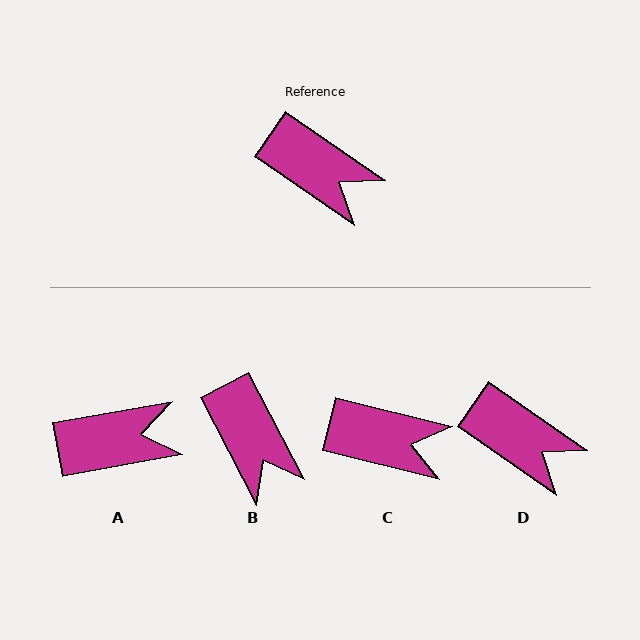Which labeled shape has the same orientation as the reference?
D.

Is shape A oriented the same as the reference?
No, it is off by about 45 degrees.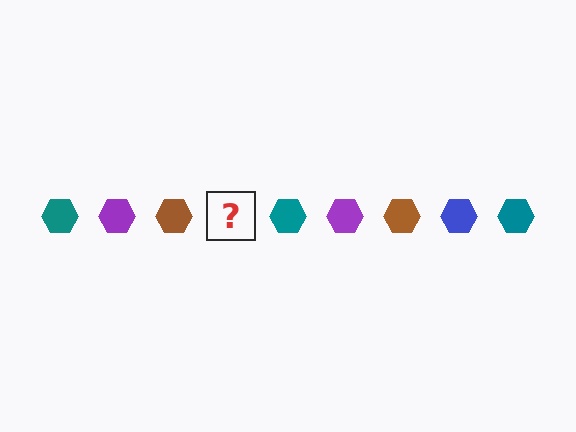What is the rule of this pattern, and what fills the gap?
The rule is that the pattern cycles through teal, purple, brown, blue hexagons. The gap should be filled with a blue hexagon.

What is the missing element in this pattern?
The missing element is a blue hexagon.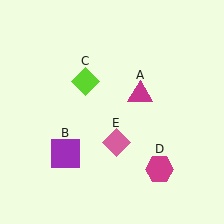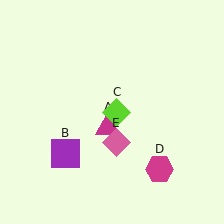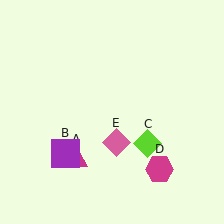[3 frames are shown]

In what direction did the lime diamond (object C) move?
The lime diamond (object C) moved down and to the right.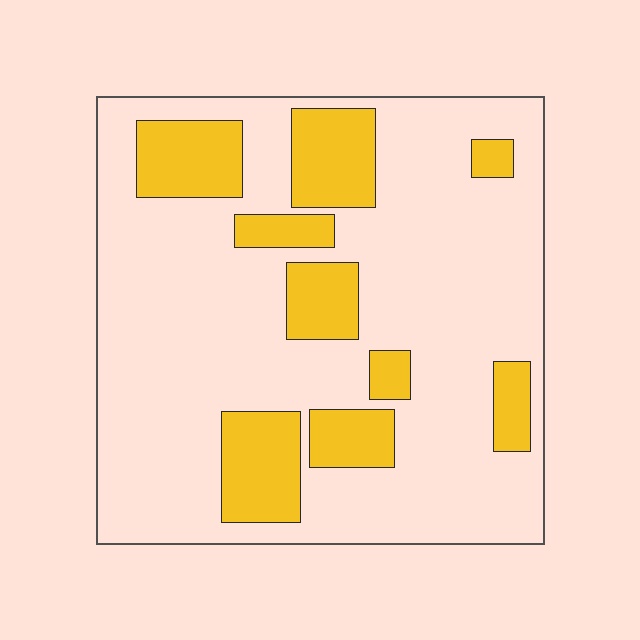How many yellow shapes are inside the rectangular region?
9.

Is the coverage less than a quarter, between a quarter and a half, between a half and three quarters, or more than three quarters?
Less than a quarter.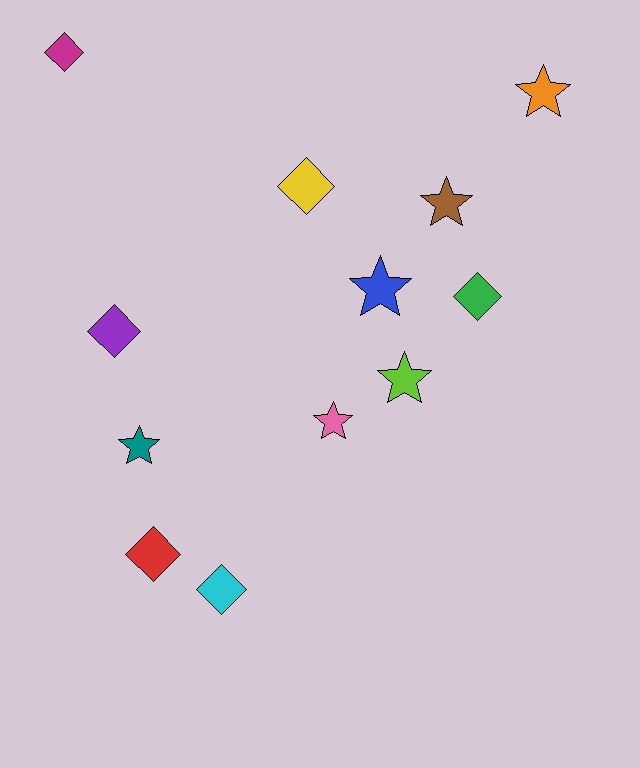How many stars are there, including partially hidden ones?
There are 6 stars.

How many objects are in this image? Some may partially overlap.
There are 12 objects.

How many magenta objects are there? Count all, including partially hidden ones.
There is 1 magenta object.